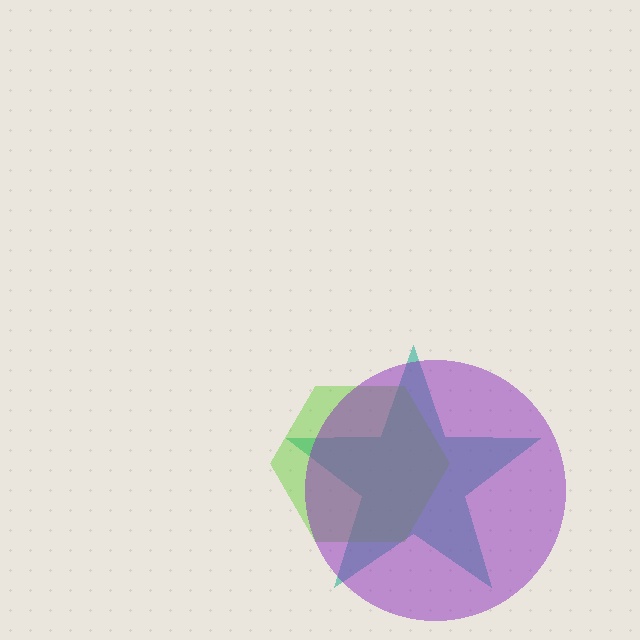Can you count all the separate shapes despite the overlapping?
Yes, there are 3 separate shapes.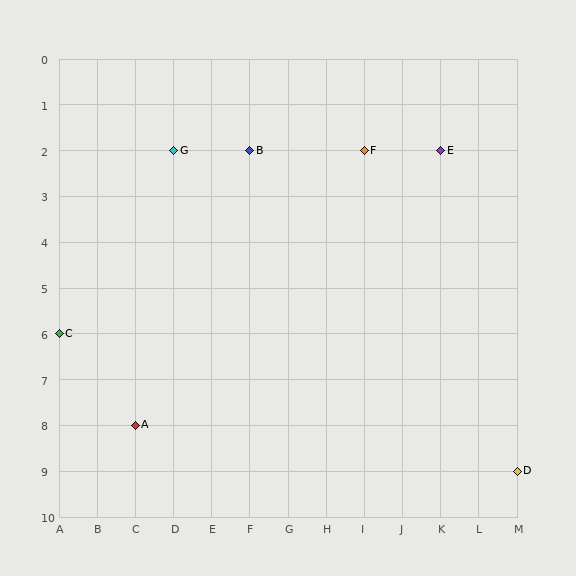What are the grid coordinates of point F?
Point F is at grid coordinates (I, 2).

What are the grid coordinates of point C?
Point C is at grid coordinates (A, 6).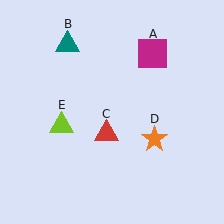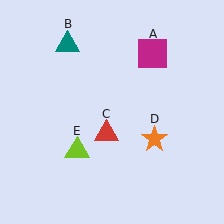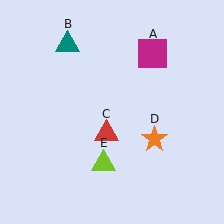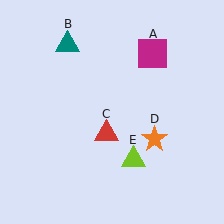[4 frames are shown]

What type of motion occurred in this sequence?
The lime triangle (object E) rotated counterclockwise around the center of the scene.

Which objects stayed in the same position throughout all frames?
Magenta square (object A) and teal triangle (object B) and red triangle (object C) and orange star (object D) remained stationary.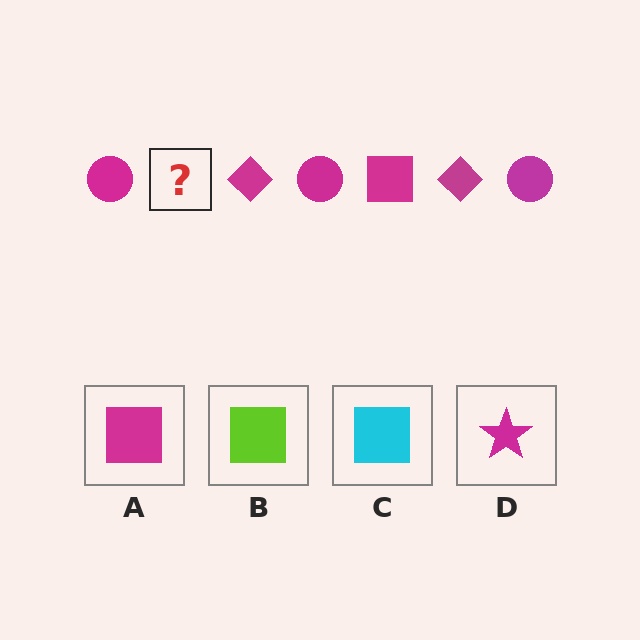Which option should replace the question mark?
Option A.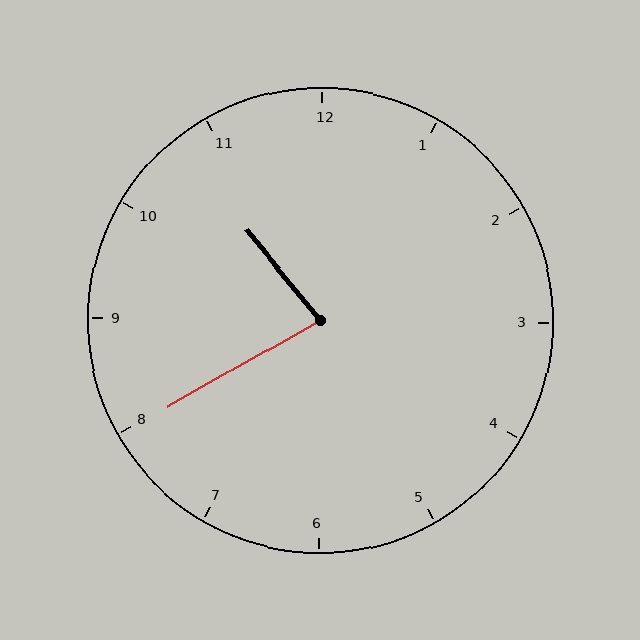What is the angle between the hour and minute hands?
Approximately 80 degrees.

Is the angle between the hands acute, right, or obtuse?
It is acute.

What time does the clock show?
10:40.